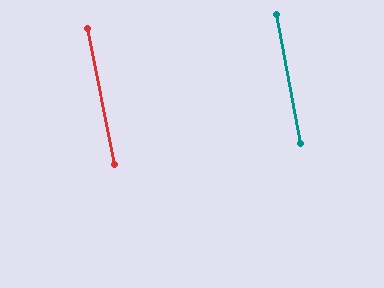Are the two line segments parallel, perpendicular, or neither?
Parallel — their directions differ by only 0.9°.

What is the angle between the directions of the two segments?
Approximately 1 degree.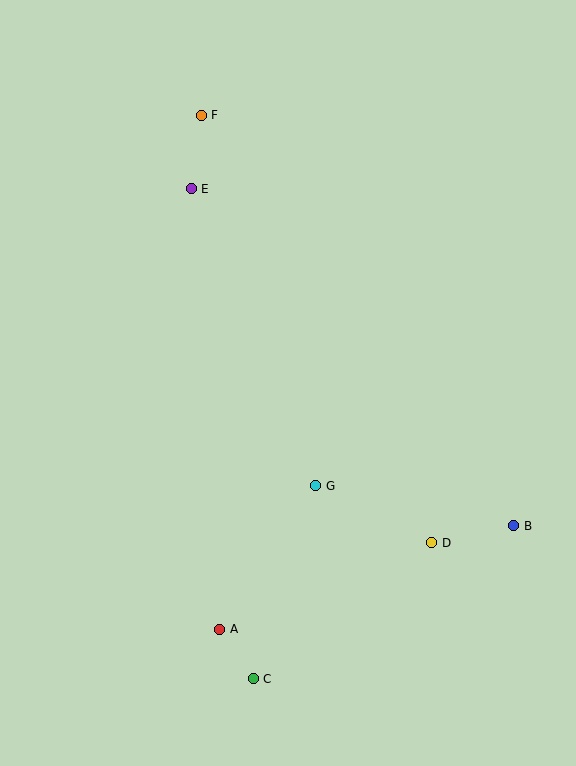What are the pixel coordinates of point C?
Point C is at (253, 679).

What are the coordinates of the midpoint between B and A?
The midpoint between B and A is at (367, 578).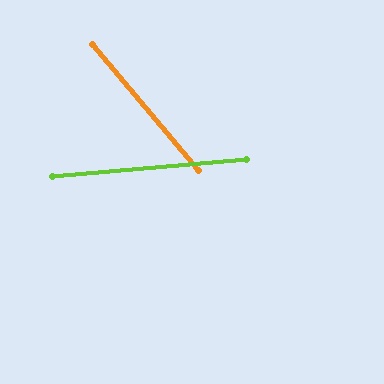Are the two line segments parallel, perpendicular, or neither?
Neither parallel nor perpendicular — they differ by about 55°.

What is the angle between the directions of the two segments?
Approximately 55 degrees.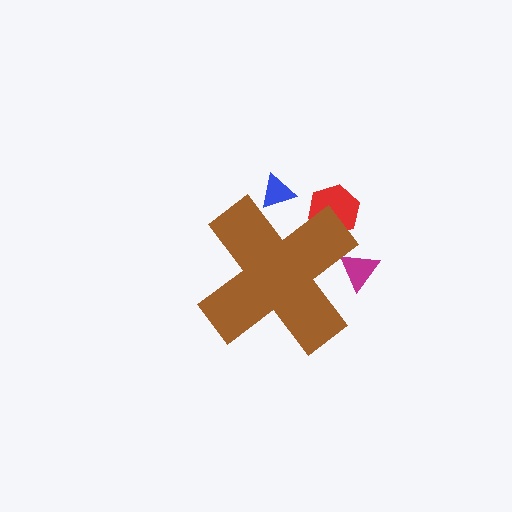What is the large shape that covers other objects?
A brown cross.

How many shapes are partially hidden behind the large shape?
3 shapes are partially hidden.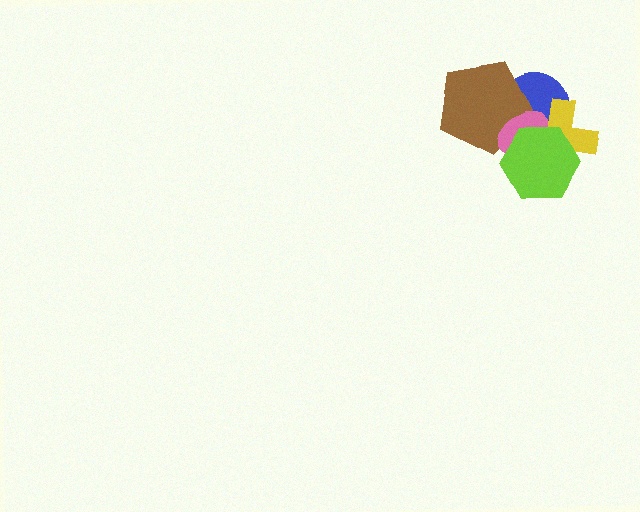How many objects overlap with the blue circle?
4 objects overlap with the blue circle.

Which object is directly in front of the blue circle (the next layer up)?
The yellow cross is directly in front of the blue circle.